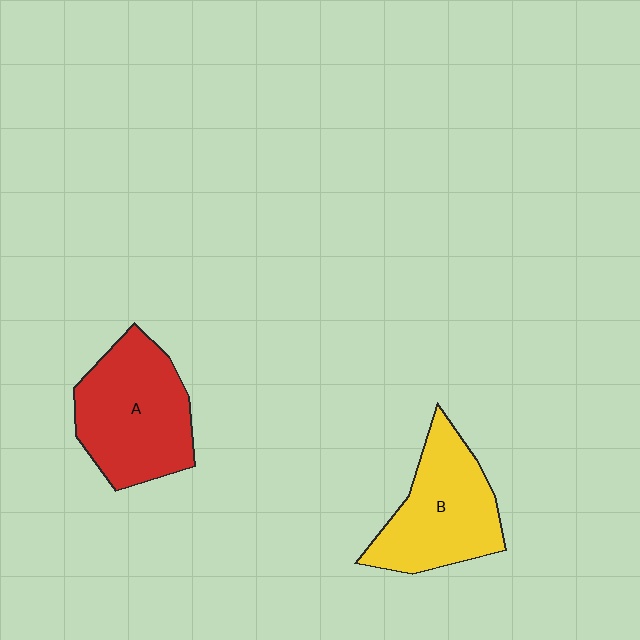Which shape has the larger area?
Shape A (red).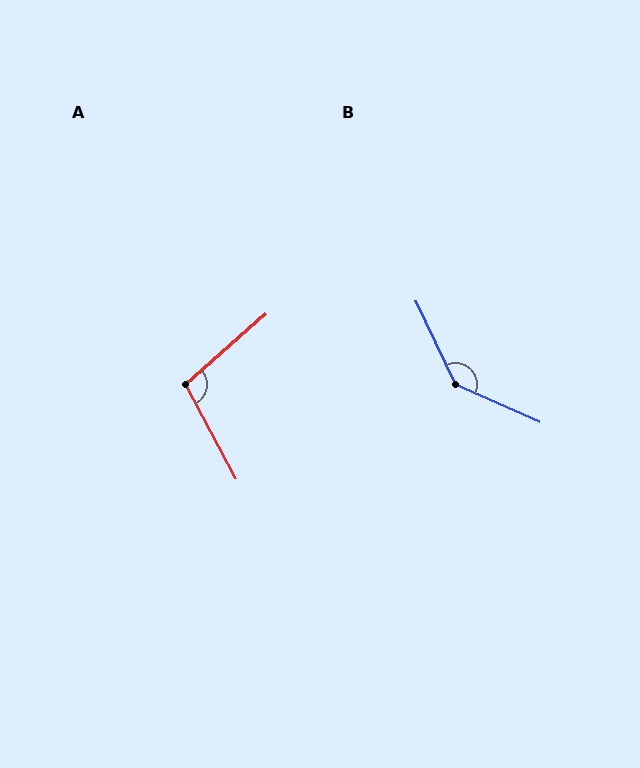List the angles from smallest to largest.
A (103°), B (139°).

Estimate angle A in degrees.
Approximately 103 degrees.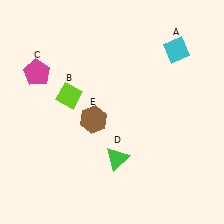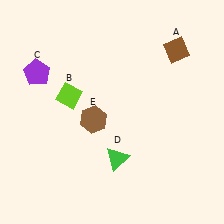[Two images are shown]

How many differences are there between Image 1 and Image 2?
There are 2 differences between the two images.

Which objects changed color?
A changed from cyan to brown. C changed from magenta to purple.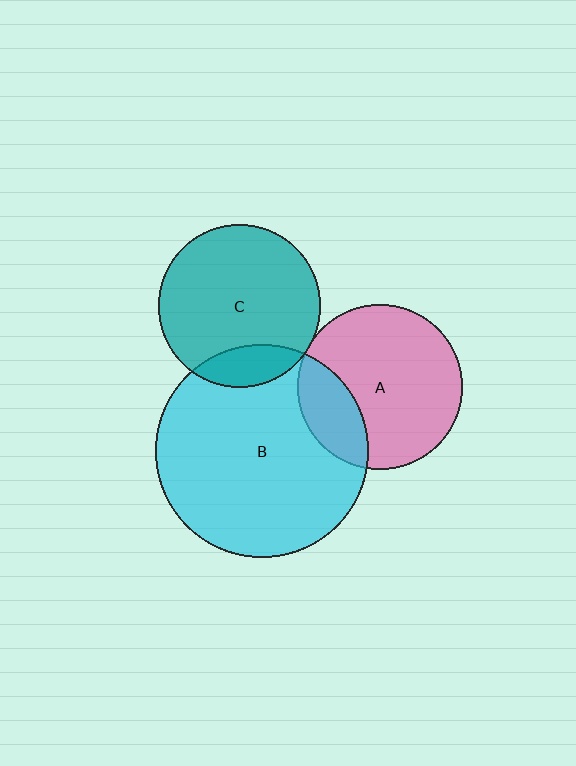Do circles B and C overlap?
Yes.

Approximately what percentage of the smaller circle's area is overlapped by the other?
Approximately 15%.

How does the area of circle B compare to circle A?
Approximately 1.7 times.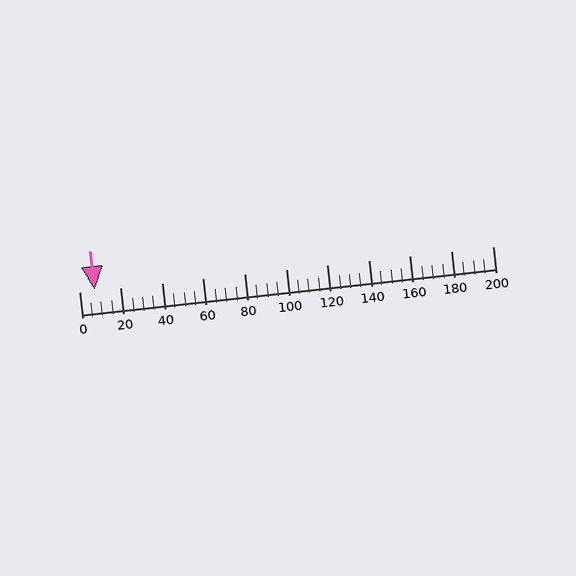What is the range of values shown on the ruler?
The ruler shows values from 0 to 200.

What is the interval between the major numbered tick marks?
The major tick marks are spaced 20 units apart.